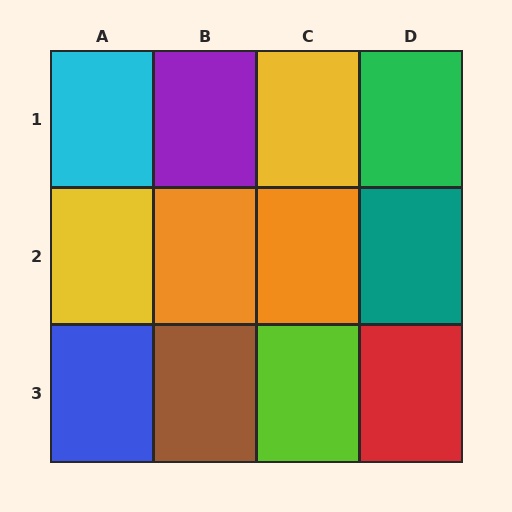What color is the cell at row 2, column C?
Orange.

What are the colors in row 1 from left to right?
Cyan, purple, yellow, green.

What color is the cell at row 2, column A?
Yellow.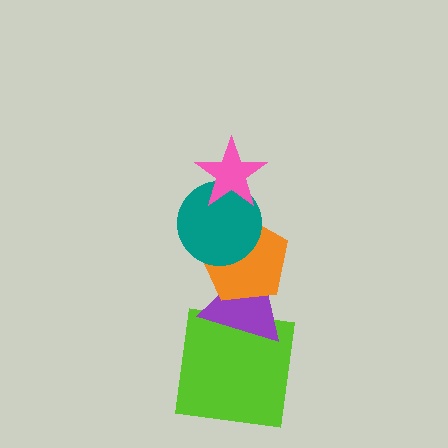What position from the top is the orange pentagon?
The orange pentagon is 3rd from the top.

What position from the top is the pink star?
The pink star is 1st from the top.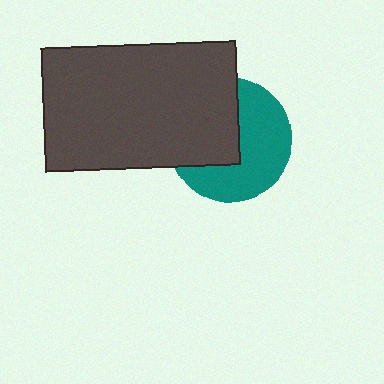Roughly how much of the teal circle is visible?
About half of it is visible (roughly 55%).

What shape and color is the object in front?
The object in front is a dark gray rectangle.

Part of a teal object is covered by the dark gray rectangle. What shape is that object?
It is a circle.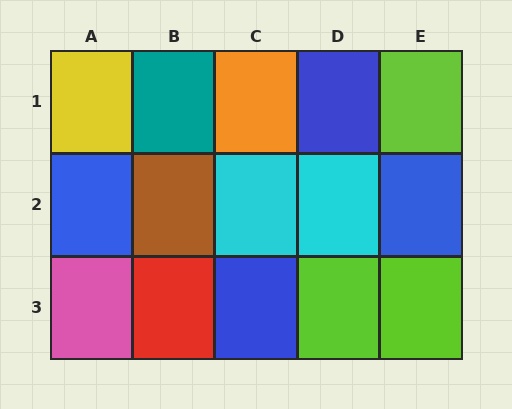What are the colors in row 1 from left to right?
Yellow, teal, orange, blue, lime.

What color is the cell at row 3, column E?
Lime.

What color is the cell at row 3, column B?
Red.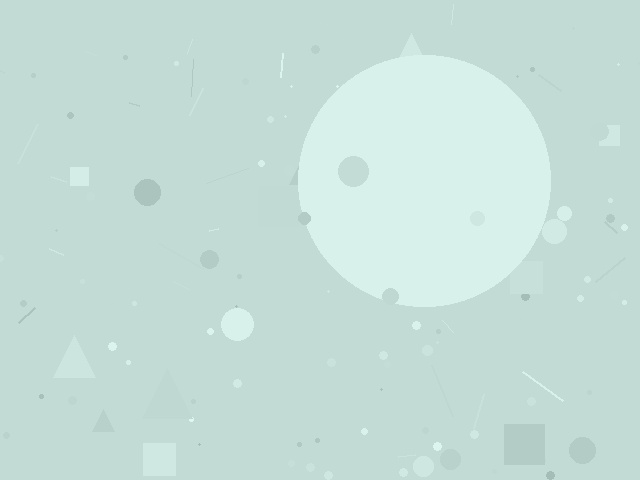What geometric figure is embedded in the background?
A circle is embedded in the background.